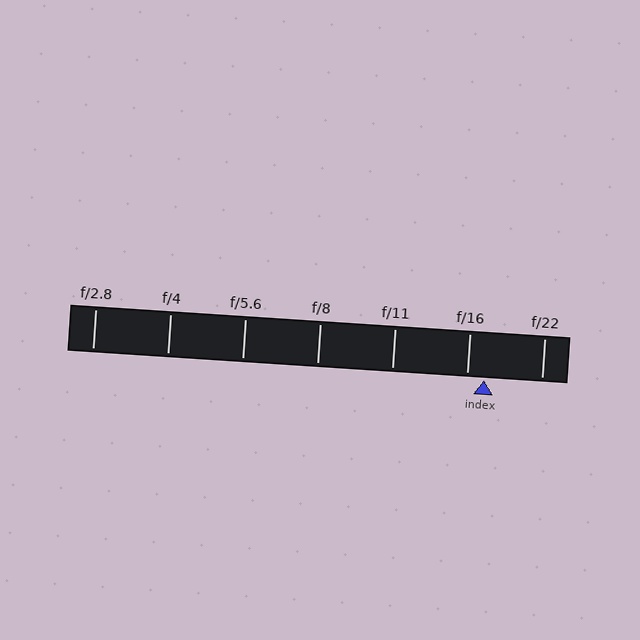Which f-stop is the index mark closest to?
The index mark is closest to f/16.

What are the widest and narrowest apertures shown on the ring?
The widest aperture shown is f/2.8 and the narrowest is f/22.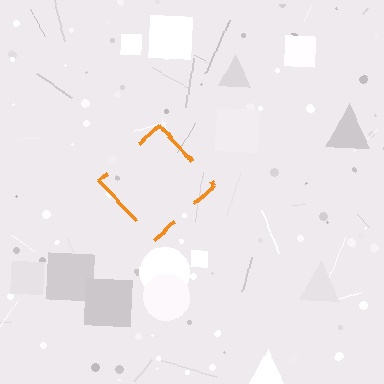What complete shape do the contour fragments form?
The contour fragments form a diamond.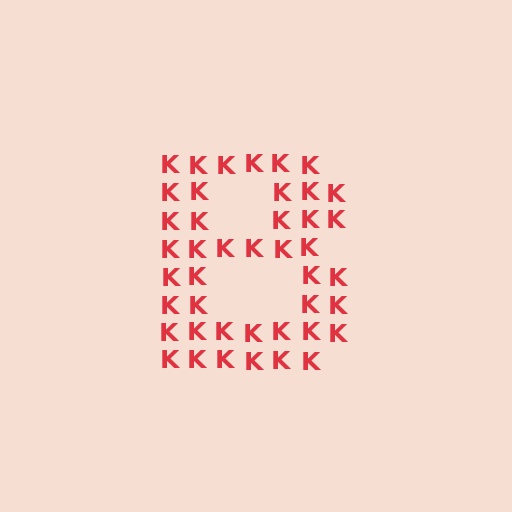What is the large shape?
The large shape is the letter B.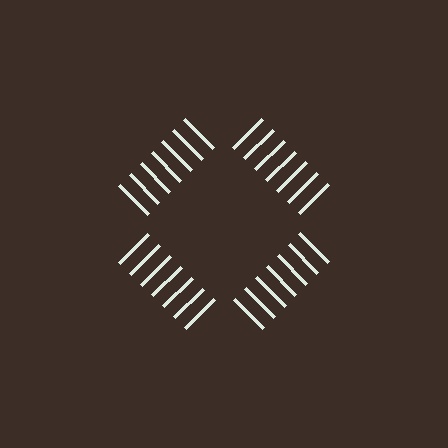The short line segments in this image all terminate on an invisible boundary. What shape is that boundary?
An illusory square — the line segments terminate on its edges but no continuous stroke is drawn.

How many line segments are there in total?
28 — 7 along each of the 4 edges.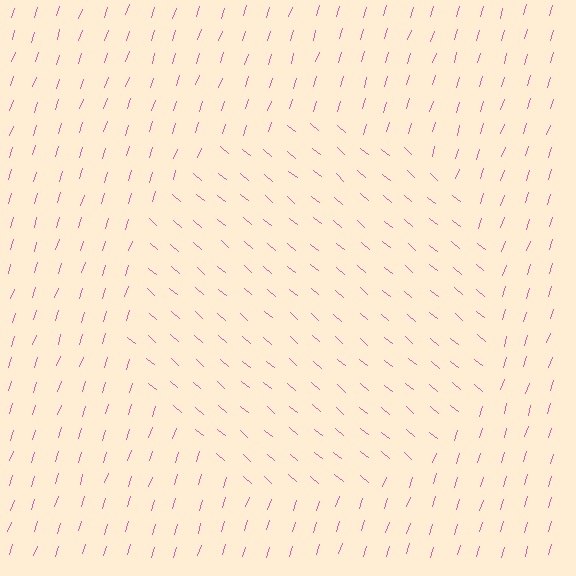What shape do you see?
I see a circle.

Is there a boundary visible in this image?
Yes, there is a texture boundary formed by a change in line orientation.